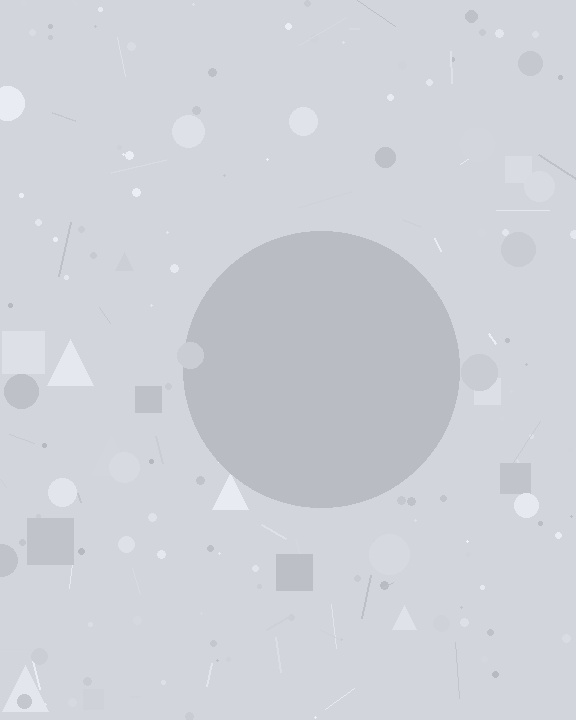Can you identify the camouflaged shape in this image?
The camouflaged shape is a circle.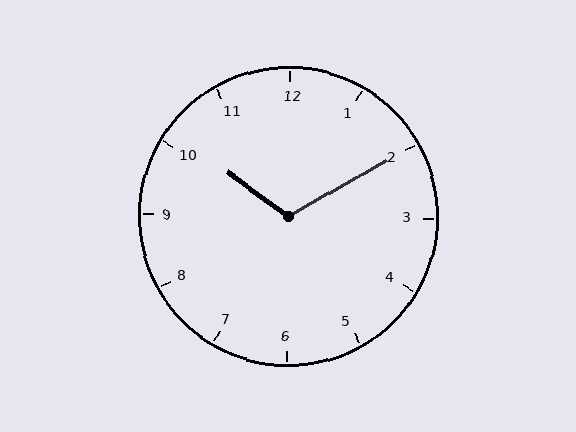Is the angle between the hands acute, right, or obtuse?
It is obtuse.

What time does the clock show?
10:10.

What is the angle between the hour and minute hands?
Approximately 115 degrees.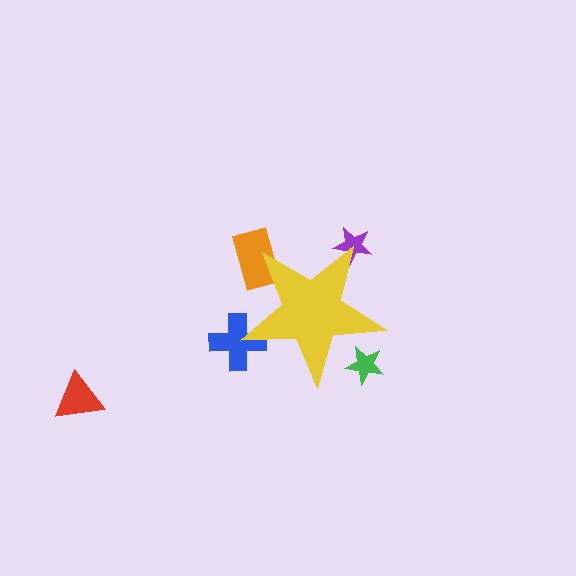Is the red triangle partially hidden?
No, the red triangle is fully visible.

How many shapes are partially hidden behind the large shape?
4 shapes are partially hidden.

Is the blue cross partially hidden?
Yes, the blue cross is partially hidden behind the yellow star.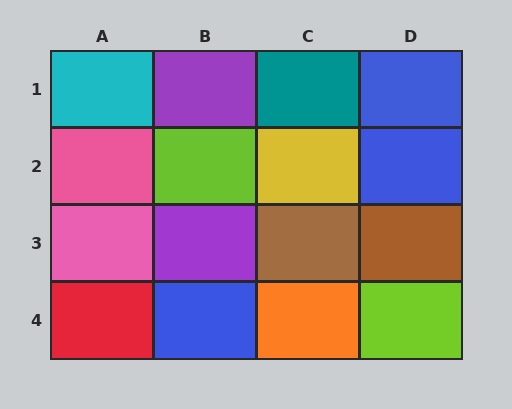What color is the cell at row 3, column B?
Purple.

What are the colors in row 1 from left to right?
Cyan, purple, teal, blue.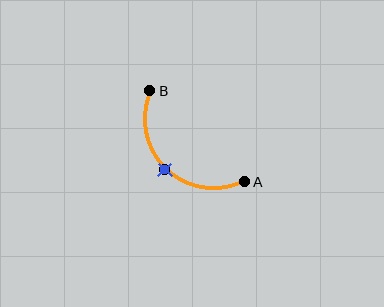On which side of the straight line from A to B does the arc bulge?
The arc bulges below and to the left of the straight line connecting A and B.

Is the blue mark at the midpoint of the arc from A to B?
Yes. The blue mark lies on the arc at equal arc-length from both A and B — it is the arc midpoint.